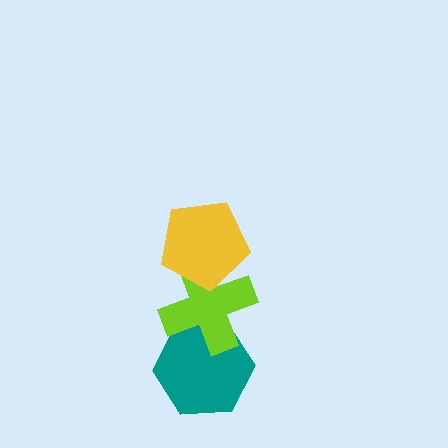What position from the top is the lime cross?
The lime cross is 2nd from the top.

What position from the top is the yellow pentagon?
The yellow pentagon is 1st from the top.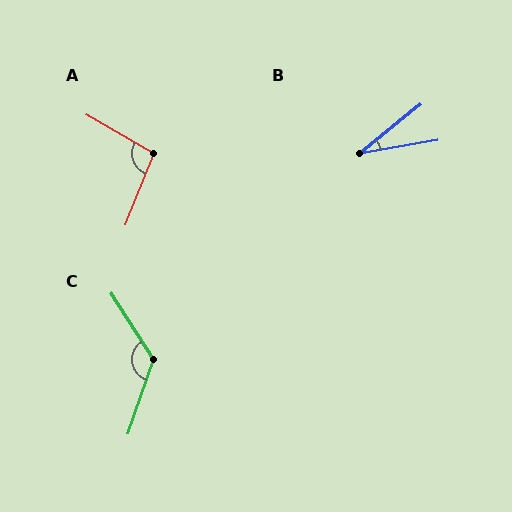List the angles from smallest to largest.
B (29°), A (98°), C (128°).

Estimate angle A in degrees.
Approximately 98 degrees.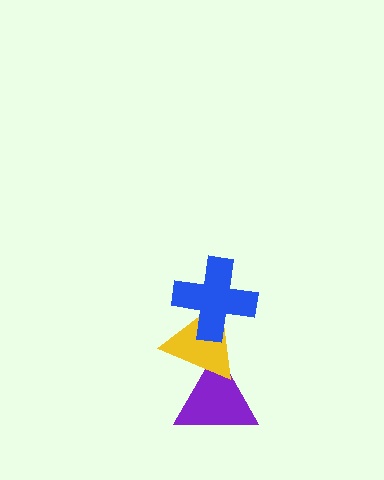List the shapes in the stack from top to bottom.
From top to bottom: the blue cross, the yellow triangle, the purple triangle.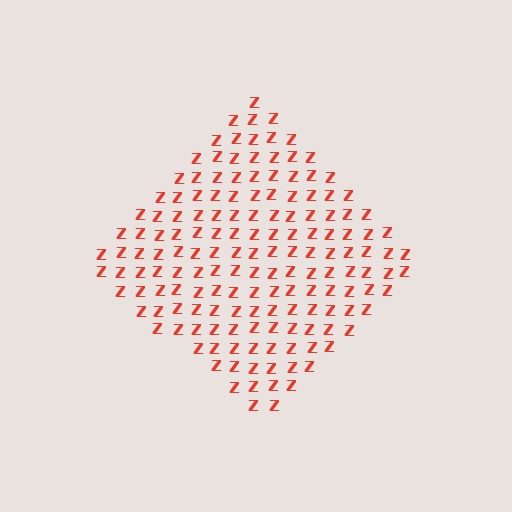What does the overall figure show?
The overall figure shows a diamond.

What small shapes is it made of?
It is made of small letter Z's.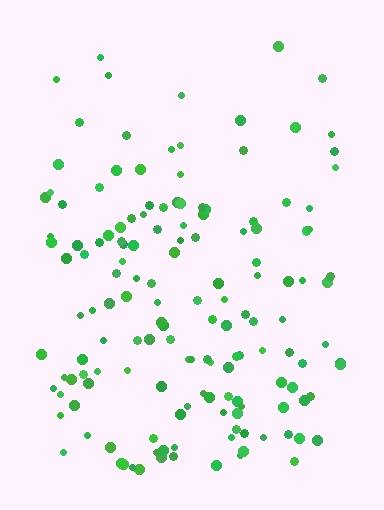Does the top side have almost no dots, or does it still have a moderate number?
Still a moderate number, just noticeably fewer than the bottom.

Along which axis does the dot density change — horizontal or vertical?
Vertical.